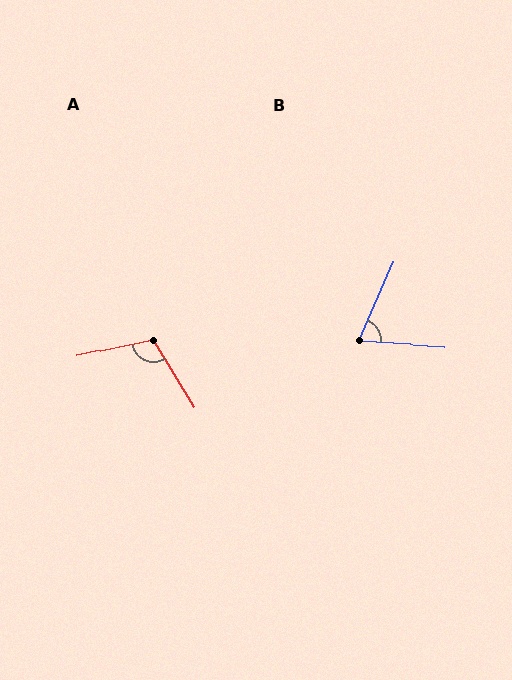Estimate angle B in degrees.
Approximately 70 degrees.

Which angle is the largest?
A, at approximately 109 degrees.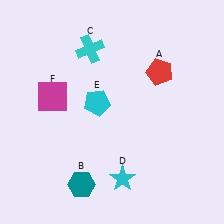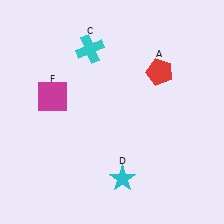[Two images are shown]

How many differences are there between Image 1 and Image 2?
There are 2 differences between the two images.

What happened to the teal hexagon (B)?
The teal hexagon (B) was removed in Image 2. It was in the bottom-left area of Image 1.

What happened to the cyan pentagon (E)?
The cyan pentagon (E) was removed in Image 2. It was in the top-left area of Image 1.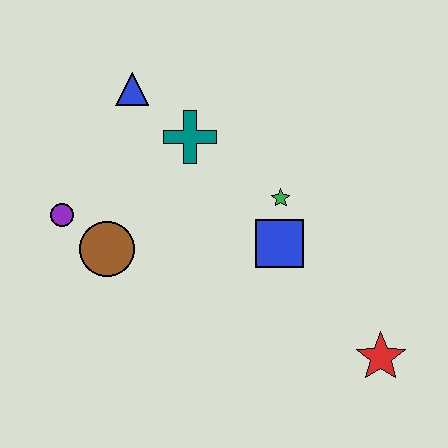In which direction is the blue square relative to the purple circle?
The blue square is to the right of the purple circle.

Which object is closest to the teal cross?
The blue triangle is closest to the teal cross.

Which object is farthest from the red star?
The blue triangle is farthest from the red star.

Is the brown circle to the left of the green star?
Yes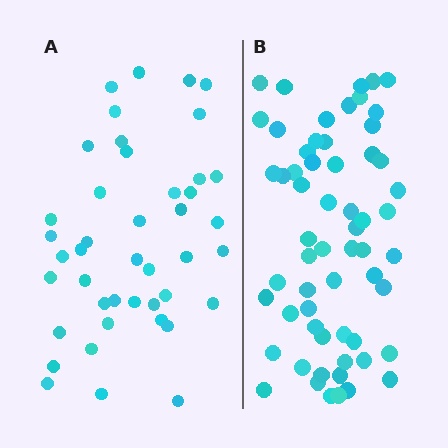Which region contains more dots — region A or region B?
Region B (the right region) has more dots.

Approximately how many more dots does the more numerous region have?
Region B has approximately 15 more dots than region A.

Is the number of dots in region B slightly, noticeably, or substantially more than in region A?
Region B has noticeably more, but not dramatically so. The ratio is roughly 1.4 to 1.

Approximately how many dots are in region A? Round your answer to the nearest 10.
About 40 dots. (The exact count is 43, which rounds to 40.)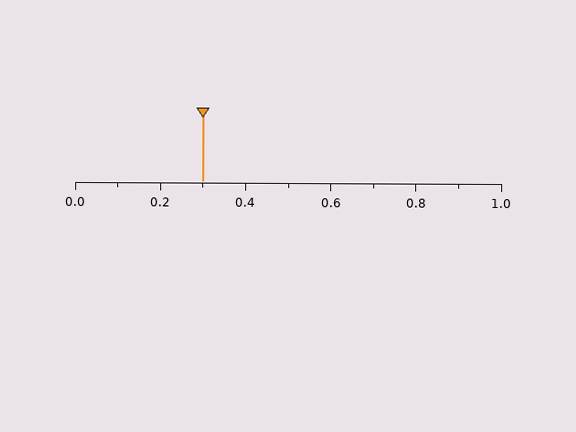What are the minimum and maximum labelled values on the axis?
The axis runs from 0.0 to 1.0.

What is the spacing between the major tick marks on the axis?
The major ticks are spaced 0.2 apart.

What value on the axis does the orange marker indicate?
The marker indicates approximately 0.3.